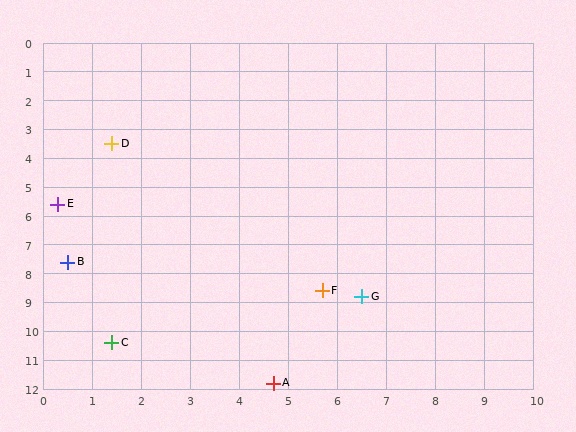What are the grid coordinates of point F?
Point F is at approximately (5.7, 8.6).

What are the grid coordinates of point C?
Point C is at approximately (1.4, 10.4).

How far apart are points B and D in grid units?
Points B and D are about 4.2 grid units apart.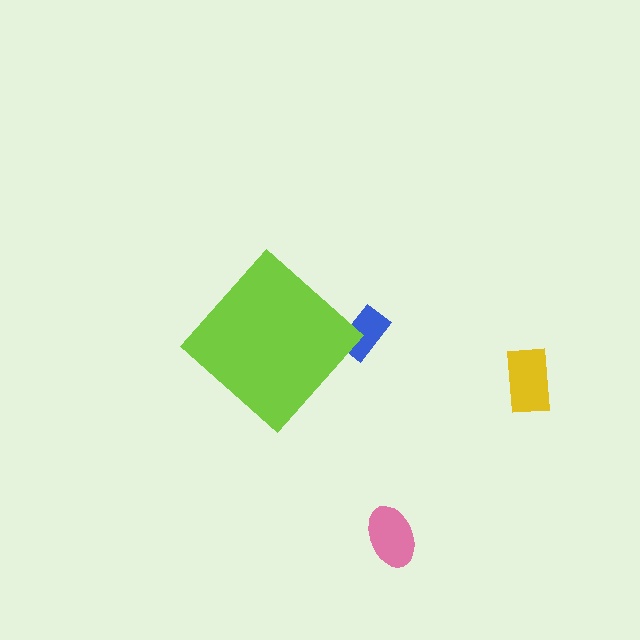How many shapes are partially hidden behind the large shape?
1 shape is partially hidden.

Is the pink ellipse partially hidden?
No, the pink ellipse is fully visible.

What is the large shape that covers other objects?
A lime diamond.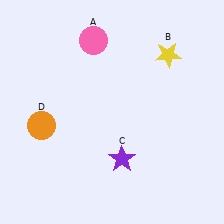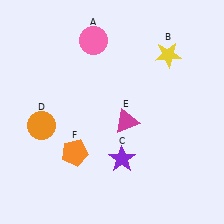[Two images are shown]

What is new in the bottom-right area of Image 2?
A magenta triangle (E) was added in the bottom-right area of Image 2.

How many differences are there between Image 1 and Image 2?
There are 2 differences between the two images.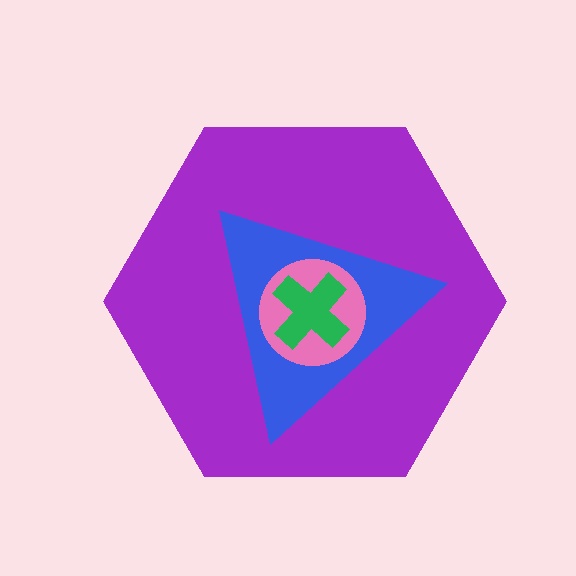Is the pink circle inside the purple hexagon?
Yes.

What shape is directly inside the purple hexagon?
The blue triangle.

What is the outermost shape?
The purple hexagon.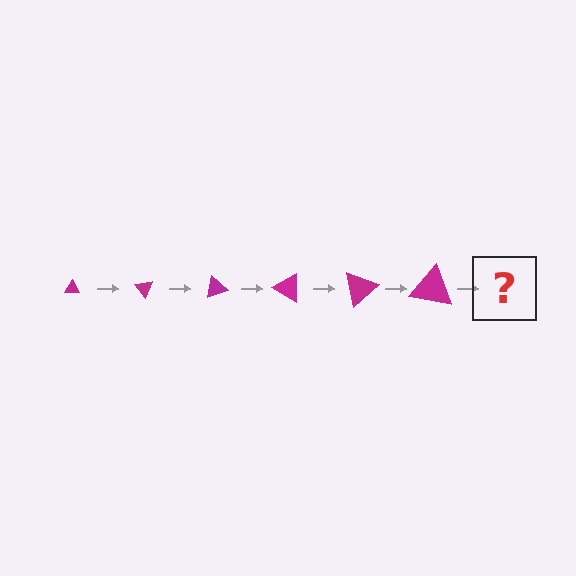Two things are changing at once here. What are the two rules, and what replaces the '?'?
The two rules are that the triangle grows larger each step and it rotates 50 degrees each step. The '?' should be a triangle, larger than the previous one and rotated 300 degrees from the start.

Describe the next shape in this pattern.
It should be a triangle, larger than the previous one and rotated 300 degrees from the start.